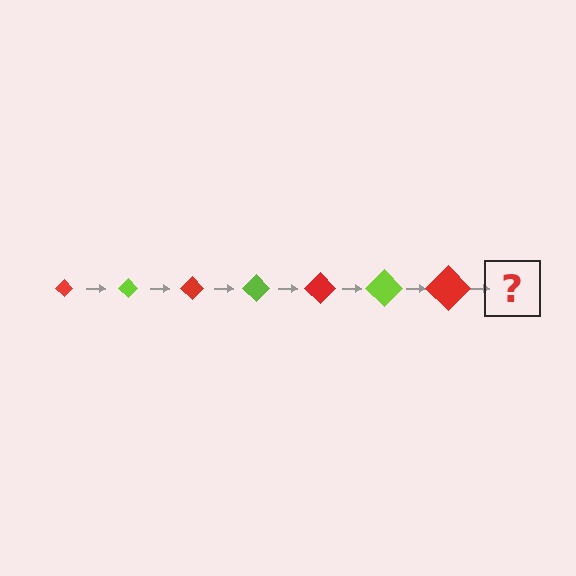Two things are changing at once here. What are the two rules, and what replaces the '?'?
The two rules are that the diamond grows larger each step and the color cycles through red and lime. The '?' should be a lime diamond, larger than the previous one.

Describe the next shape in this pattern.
It should be a lime diamond, larger than the previous one.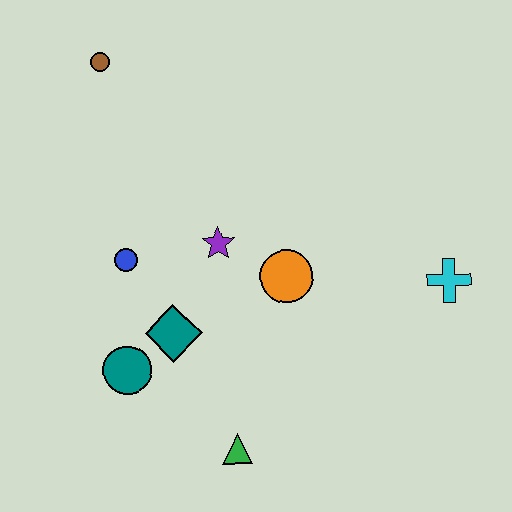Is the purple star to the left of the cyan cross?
Yes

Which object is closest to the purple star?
The orange circle is closest to the purple star.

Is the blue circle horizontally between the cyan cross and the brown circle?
Yes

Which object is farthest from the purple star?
The cyan cross is farthest from the purple star.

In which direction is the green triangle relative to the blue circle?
The green triangle is below the blue circle.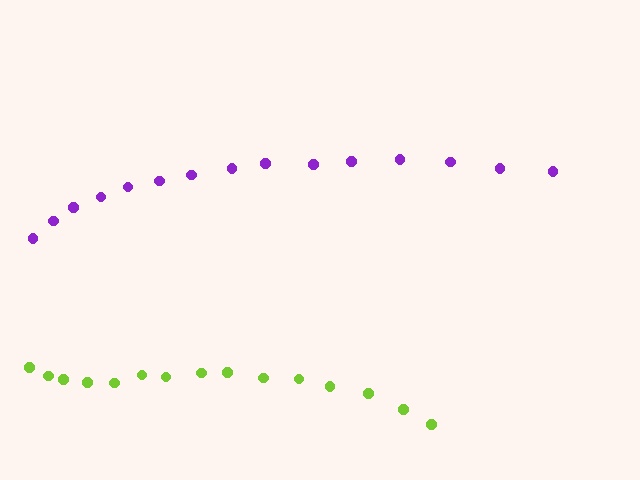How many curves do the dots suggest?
There are 2 distinct paths.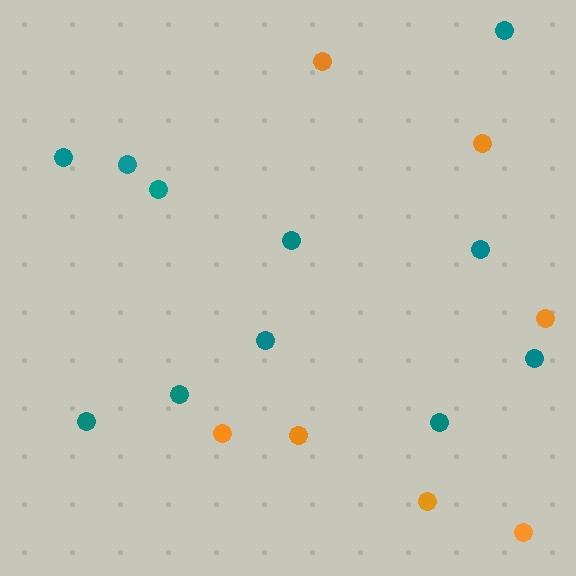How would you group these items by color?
There are 2 groups: one group of teal circles (11) and one group of orange circles (7).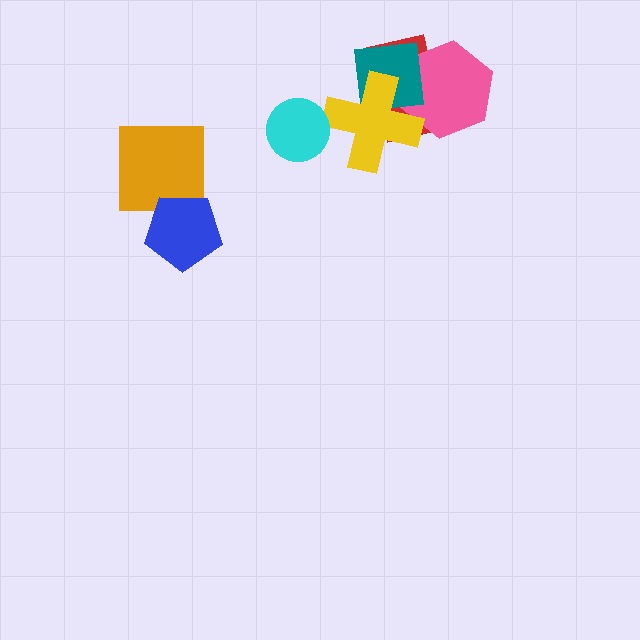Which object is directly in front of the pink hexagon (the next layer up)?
The teal square is directly in front of the pink hexagon.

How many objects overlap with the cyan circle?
0 objects overlap with the cyan circle.